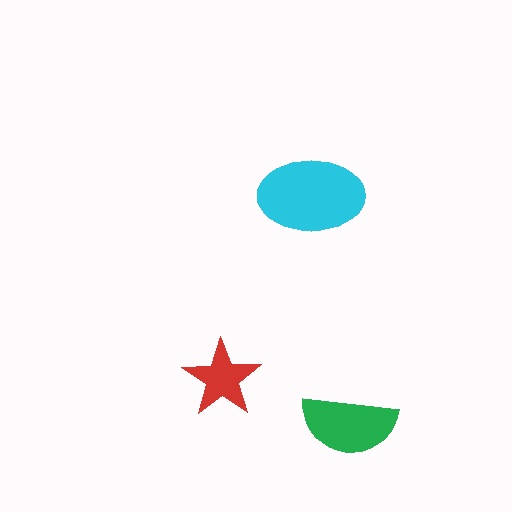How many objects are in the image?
There are 3 objects in the image.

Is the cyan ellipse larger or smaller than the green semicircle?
Larger.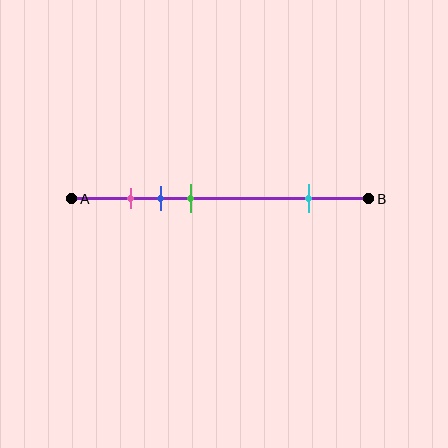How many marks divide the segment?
There are 4 marks dividing the segment.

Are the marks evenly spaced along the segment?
No, the marks are not evenly spaced.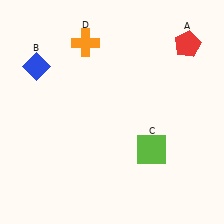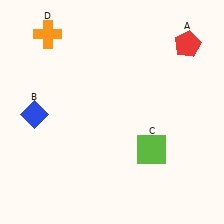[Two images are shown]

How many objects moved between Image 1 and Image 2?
2 objects moved between the two images.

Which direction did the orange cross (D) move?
The orange cross (D) moved left.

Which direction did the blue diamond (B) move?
The blue diamond (B) moved down.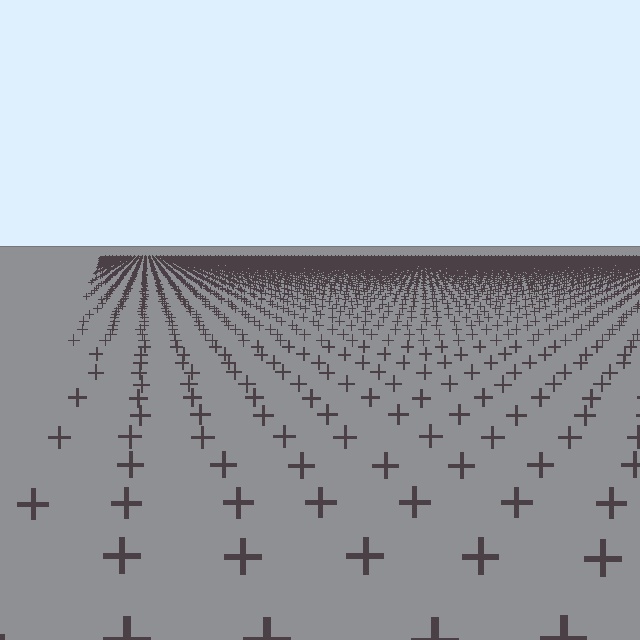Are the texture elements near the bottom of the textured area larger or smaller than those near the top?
Larger. Near the bottom, elements are closer to the viewer and appear at a bigger on-screen size.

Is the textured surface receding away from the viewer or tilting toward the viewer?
The surface is receding away from the viewer. Texture elements get smaller and denser toward the top.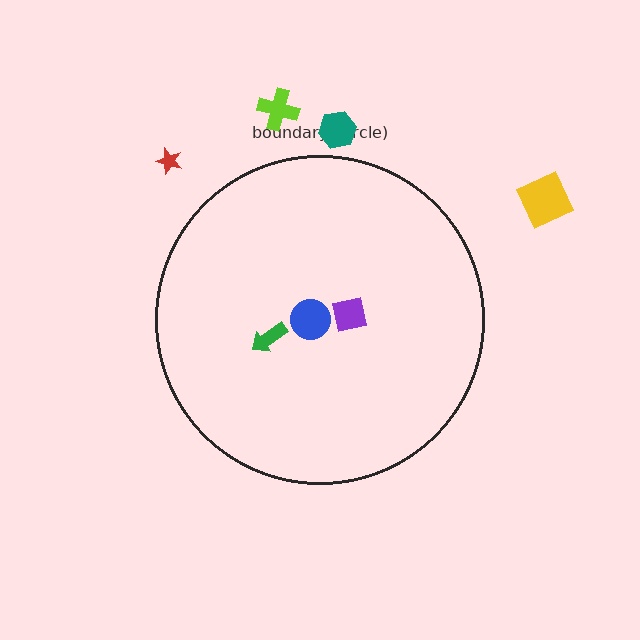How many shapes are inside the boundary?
3 inside, 4 outside.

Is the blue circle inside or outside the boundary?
Inside.